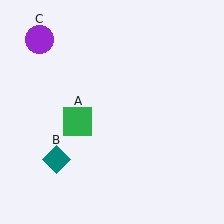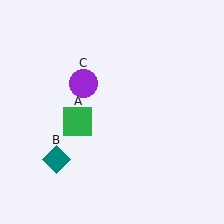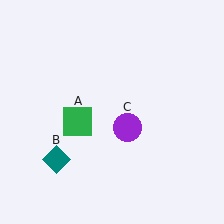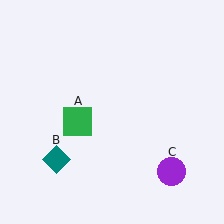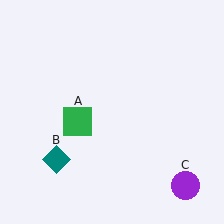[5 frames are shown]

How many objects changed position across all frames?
1 object changed position: purple circle (object C).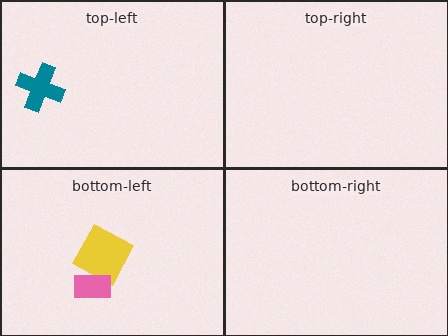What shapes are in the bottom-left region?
The yellow square, the pink rectangle.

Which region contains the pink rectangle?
The bottom-left region.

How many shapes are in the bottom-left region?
2.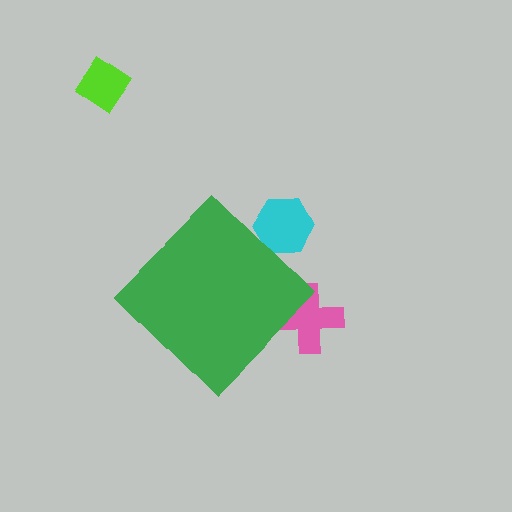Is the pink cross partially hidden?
Yes, the pink cross is partially hidden behind the green diamond.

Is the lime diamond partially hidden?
No, the lime diamond is fully visible.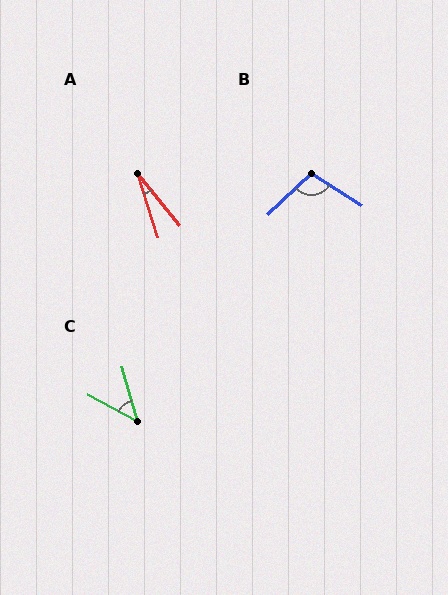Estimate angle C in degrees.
Approximately 46 degrees.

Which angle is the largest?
B, at approximately 105 degrees.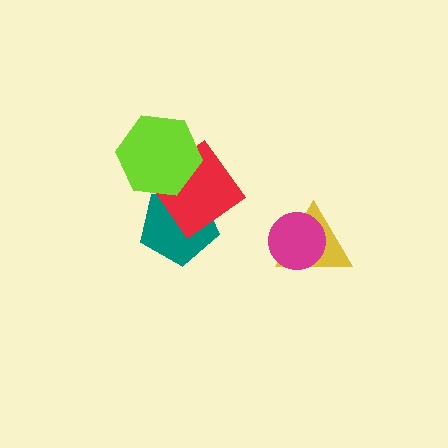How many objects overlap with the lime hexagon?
2 objects overlap with the lime hexagon.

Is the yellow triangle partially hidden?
Yes, it is partially covered by another shape.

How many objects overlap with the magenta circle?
1 object overlaps with the magenta circle.